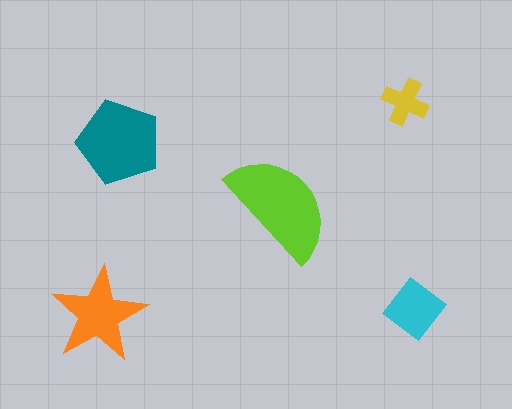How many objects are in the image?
There are 5 objects in the image.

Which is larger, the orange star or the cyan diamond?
The orange star.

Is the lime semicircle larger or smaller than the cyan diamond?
Larger.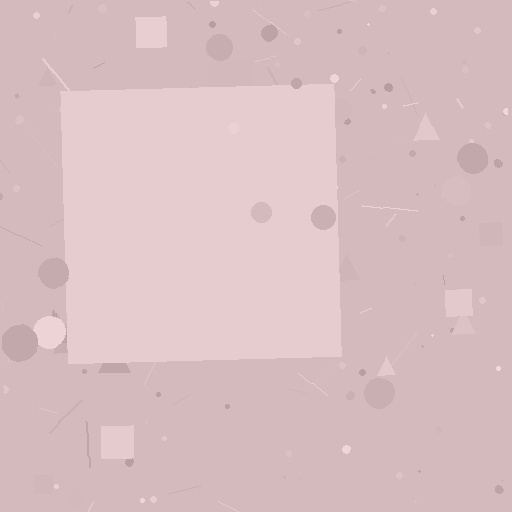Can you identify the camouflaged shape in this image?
The camouflaged shape is a square.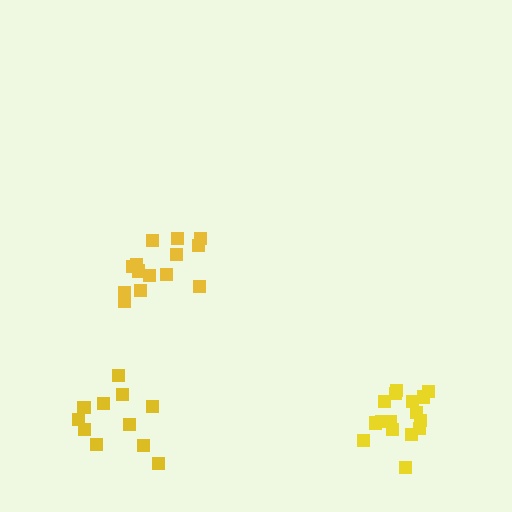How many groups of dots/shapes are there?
There are 3 groups.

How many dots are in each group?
Group 1: 16 dots, Group 2: 14 dots, Group 3: 11 dots (41 total).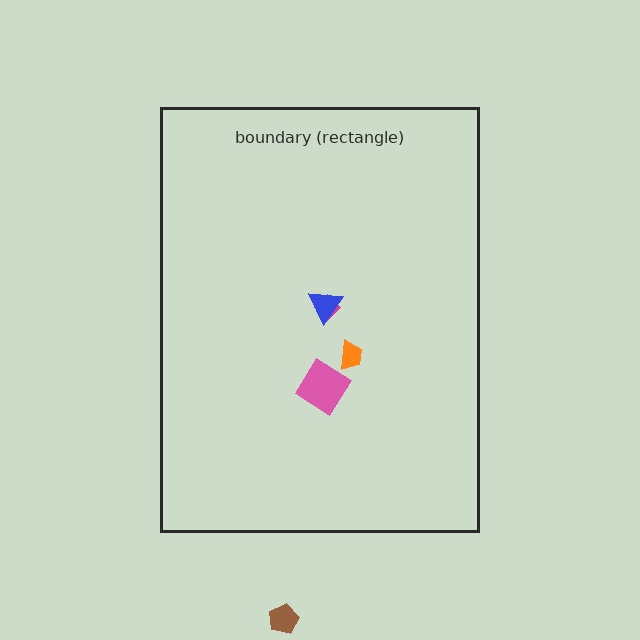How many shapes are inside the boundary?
4 inside, 1 outside.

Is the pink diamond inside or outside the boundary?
Inside.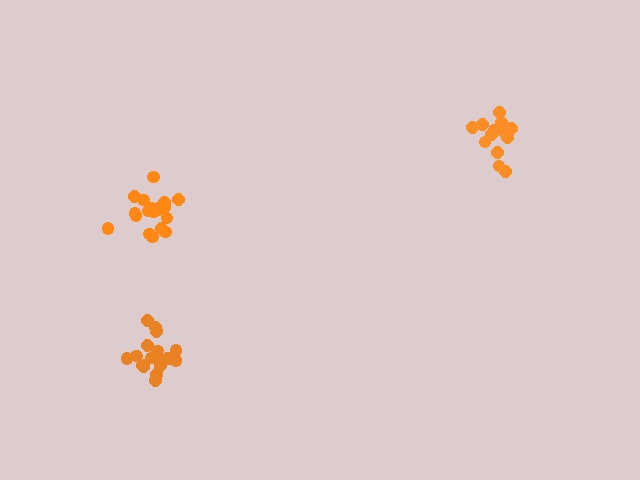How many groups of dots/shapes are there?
There are 3 groups.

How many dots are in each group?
Group 1: 19 dots, Group 2: 18 dots, Group 3: 14 dots (51 total).